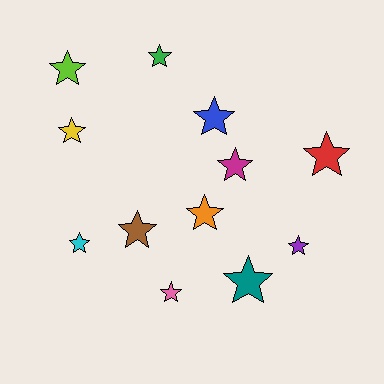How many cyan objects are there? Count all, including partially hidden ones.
There is 1 cyan object.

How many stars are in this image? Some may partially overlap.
There are 12 stars.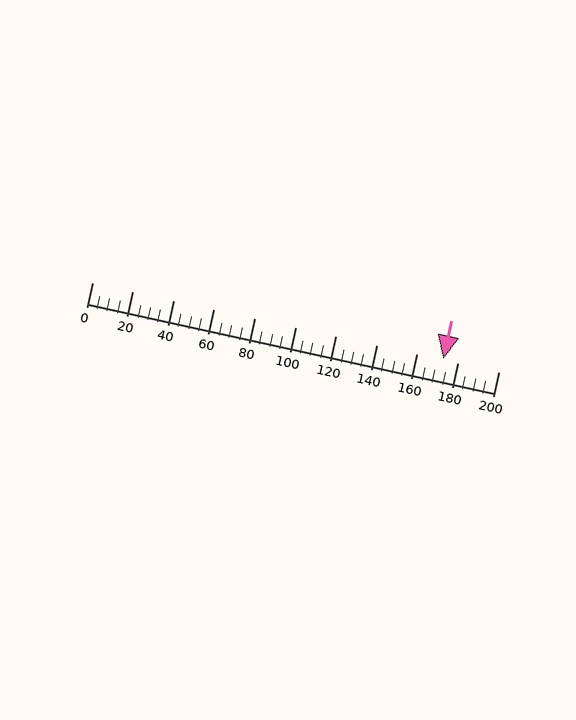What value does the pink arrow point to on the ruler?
The pink arrow points to approximately 173.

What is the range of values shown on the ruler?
The ruler shows values from 0 to 200.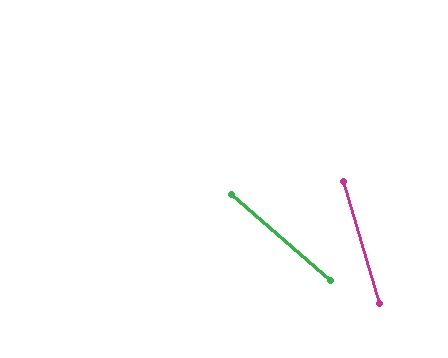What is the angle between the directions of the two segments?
Approximately 32 degrees.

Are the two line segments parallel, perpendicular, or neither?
Neither parallel nor perpendicular — they differ by about 32°.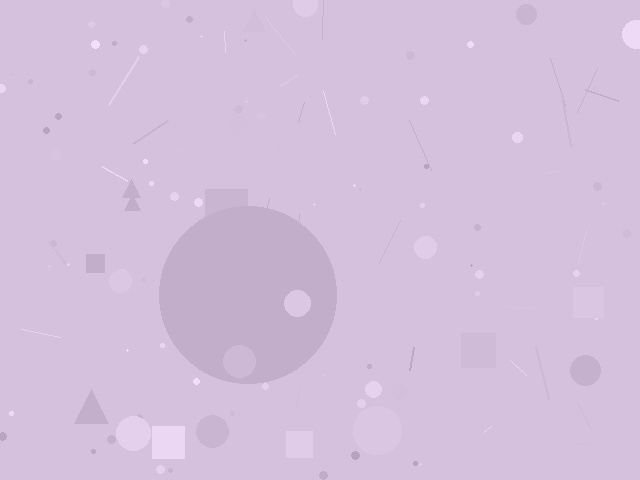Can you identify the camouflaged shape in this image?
The camouflaged shape is a circle.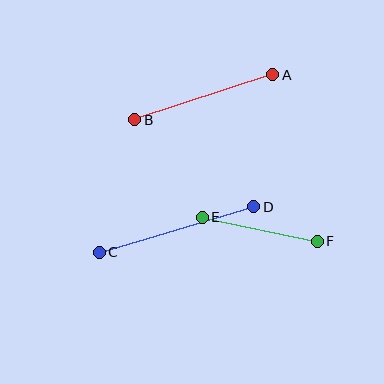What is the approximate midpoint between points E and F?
The midpoint is at approximately (260, 229) pixels.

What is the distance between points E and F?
The distance is approximately 118 pixels.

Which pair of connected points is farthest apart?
Points C and D are farthest apart.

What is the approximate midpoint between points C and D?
The midpoint is at approximately (177, 229) pixels.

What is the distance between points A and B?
The distance is approximately 145 pixels.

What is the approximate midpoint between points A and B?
The midpoint is at approximately (204, 97) pixels.